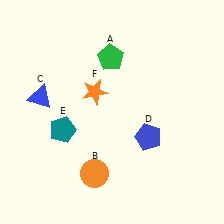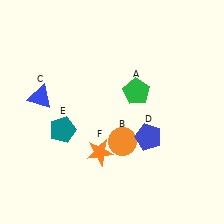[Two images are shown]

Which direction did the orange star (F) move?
The orange star (F) moved down.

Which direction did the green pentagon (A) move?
The green pentagon (A) moved down.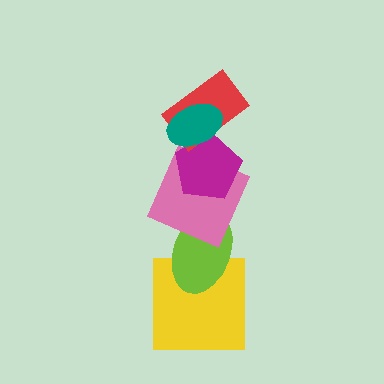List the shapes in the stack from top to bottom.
From top to bottom: the teal ellipse, the red rectangle, the magenta pentagon, the pink square, the lime ellipse, the yellow square.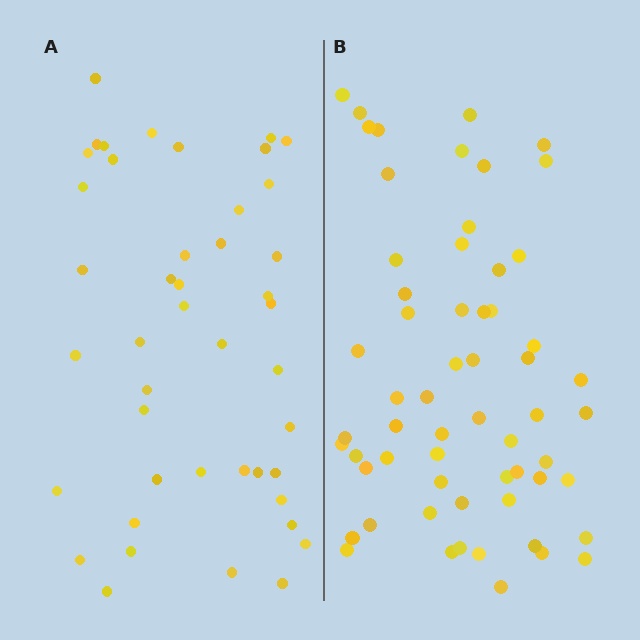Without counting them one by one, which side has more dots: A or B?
Region B (the right region) has more dots.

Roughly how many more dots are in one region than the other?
Region B has approximately 15 more dots than region A.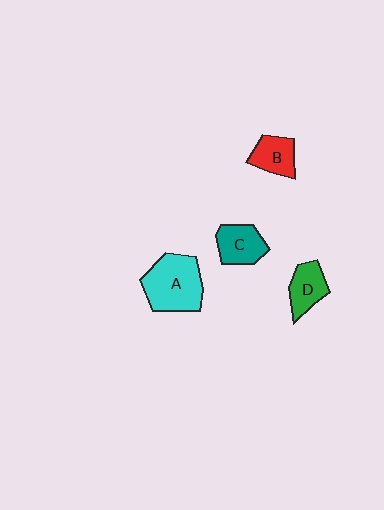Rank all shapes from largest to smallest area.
From largest to smallest: A (cyan), C (teal), D (green), B (red).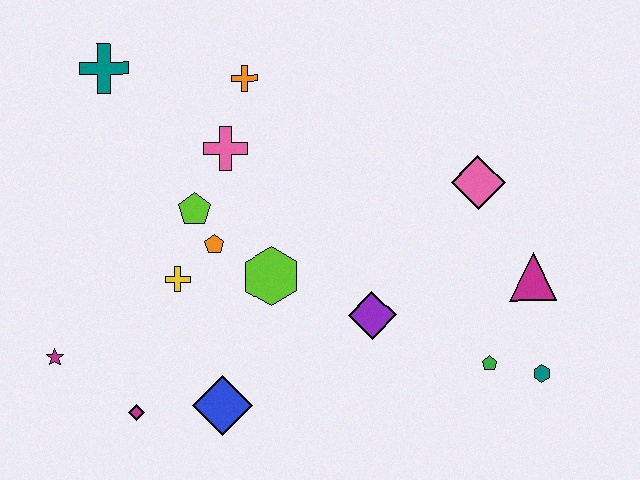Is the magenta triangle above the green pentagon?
Yes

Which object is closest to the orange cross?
The pink cross is closest to the orange cross.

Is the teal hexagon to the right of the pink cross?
Yes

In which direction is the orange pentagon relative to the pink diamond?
The orange pentagon is to the left of the pink diamond.